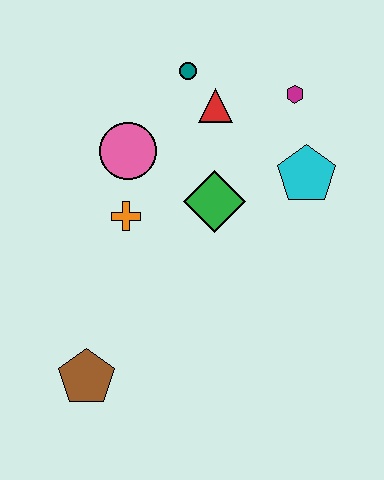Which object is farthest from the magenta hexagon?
The brown pentagon is farthest from the magenta hexagon.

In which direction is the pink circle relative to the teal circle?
The pink circle is below the teal circle.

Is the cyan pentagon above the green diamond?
Yes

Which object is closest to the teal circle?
The red triangle is closest to the teal circle.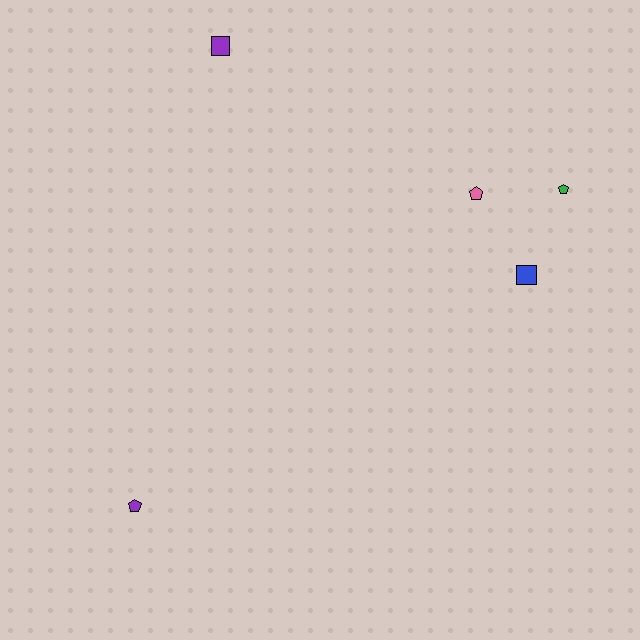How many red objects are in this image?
There are no red objects.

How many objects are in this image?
There are 5 objects.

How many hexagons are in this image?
There are no hexagons.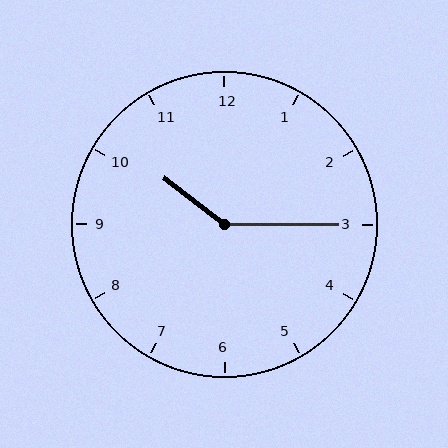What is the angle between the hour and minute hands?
Approximately 142 degrees.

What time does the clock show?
10:15.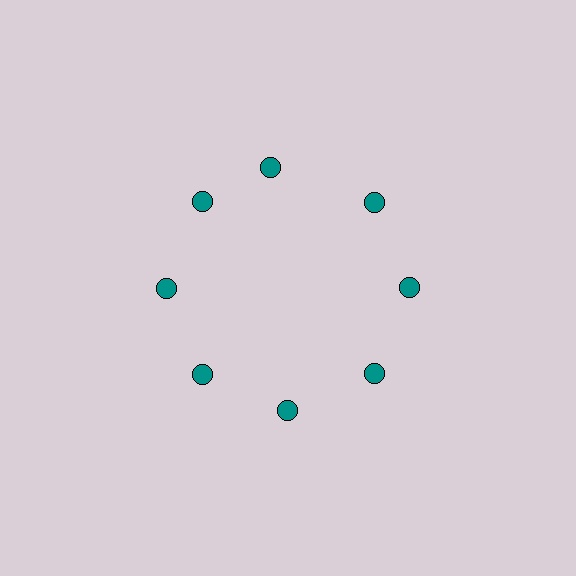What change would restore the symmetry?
The symmetry would be restored by rotating it back into even spacing with its neighbors so that all 8 circles sit at equal angles and equal distance from the center.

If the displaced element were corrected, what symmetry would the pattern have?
It would have 8-fold rotational symmetry — the pattern would map onto itself every 45 degrees.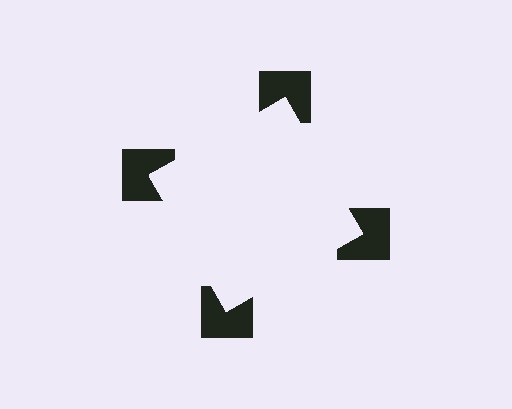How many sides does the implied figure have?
4 sides.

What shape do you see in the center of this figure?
An illusory square — its edges are inferred from the aligned wedge cuts in the notched squares, not physically drawn.